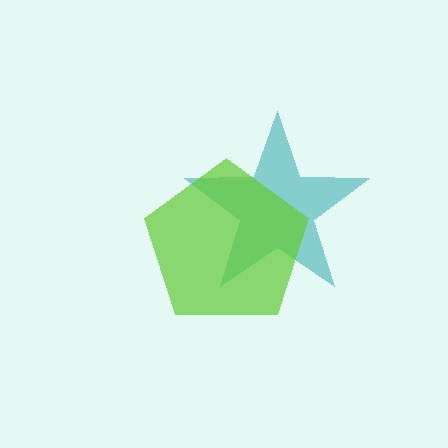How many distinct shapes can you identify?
There are 2 distinct shapes: a teal star, a lime pentagon.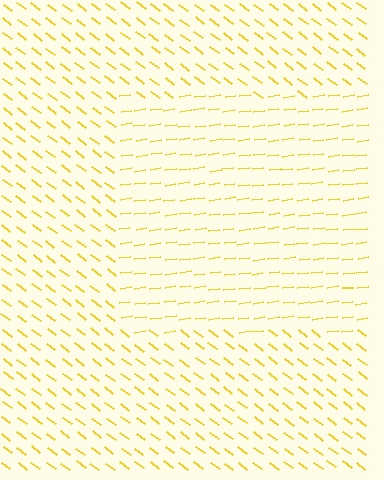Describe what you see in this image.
The image is filled with small yellow line segments. A rectangle region in the image has lines oriented differently from the surrounding lines, creating a visible texture boundary.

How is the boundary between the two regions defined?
The boundary is defined purely by a change in line orientation (approximately 45 degrees difference). All lines are the same color and thickness.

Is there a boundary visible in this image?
Yes, there is a texture boundary formed by a change in line orientation.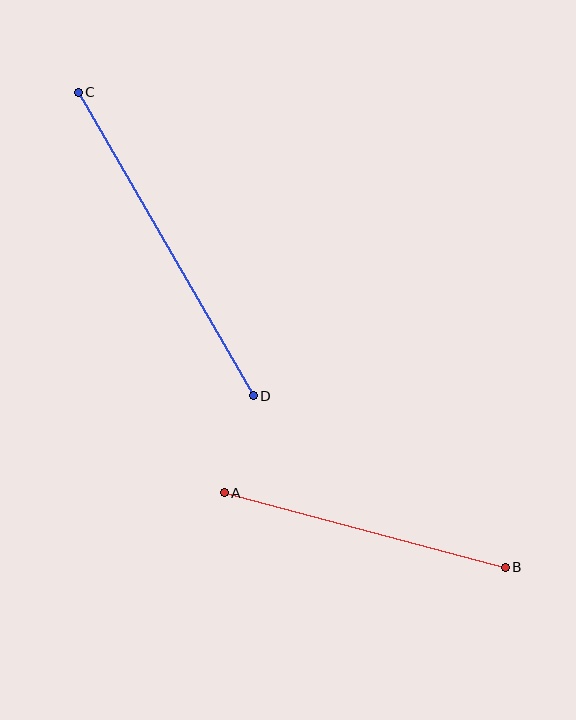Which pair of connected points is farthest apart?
Points C and D are farthest apart.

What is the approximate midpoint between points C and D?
The midpoint is at approximately (166, 244) pixels.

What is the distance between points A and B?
The distance is approximately 291 pixels.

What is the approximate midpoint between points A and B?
The midpoint is at approximately (365, 530) pixels.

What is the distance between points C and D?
The distance is approximately 351 pixels.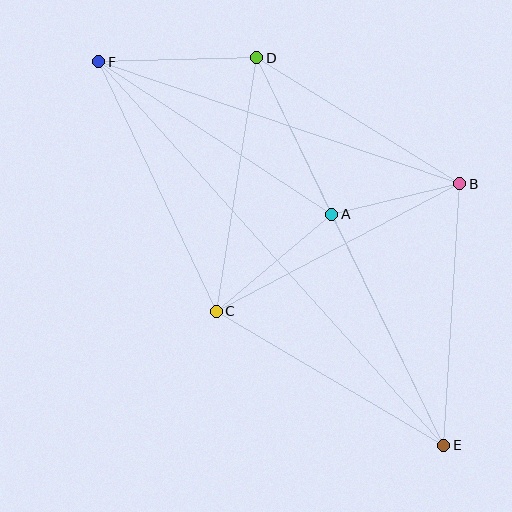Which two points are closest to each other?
Points A and B are closest to each other.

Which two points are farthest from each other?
Points E and F are farthest from each other.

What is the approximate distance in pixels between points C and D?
The distance between C and D is approximately 257 pixels.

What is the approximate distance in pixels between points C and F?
The distance between C and F is approximately 276 pixels.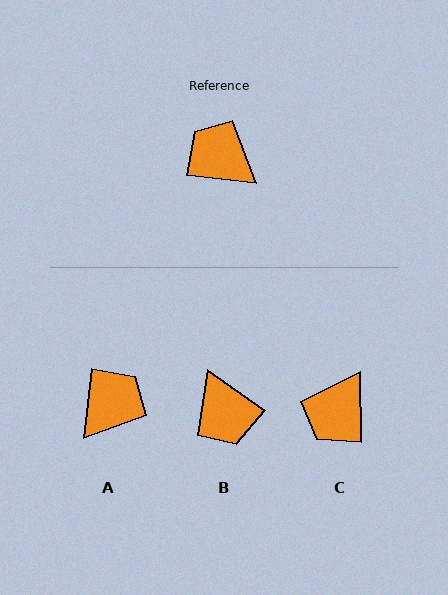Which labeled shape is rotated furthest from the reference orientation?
B, about 151 degrees away.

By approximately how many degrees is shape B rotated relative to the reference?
Approximately 151 degrees counter-clockwise.